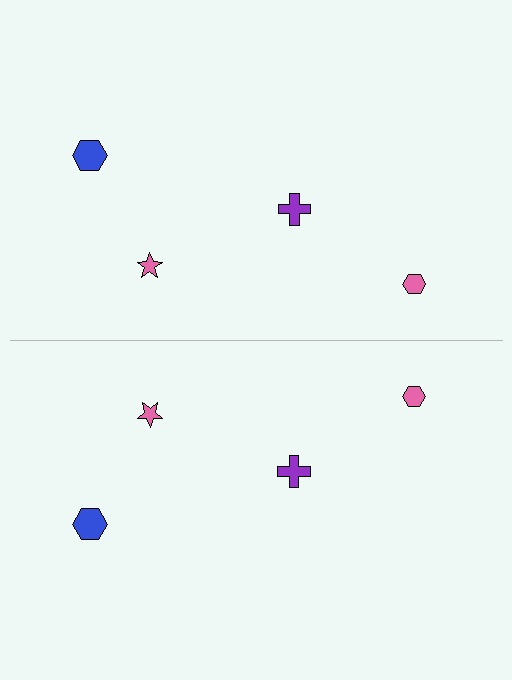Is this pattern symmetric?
Yes, this pattern has bilateral (reflection) symmetry.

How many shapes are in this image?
There are 8 shapes in this image.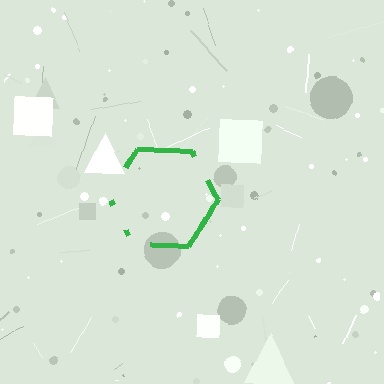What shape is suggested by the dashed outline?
The dashed outline suggests a hexagon.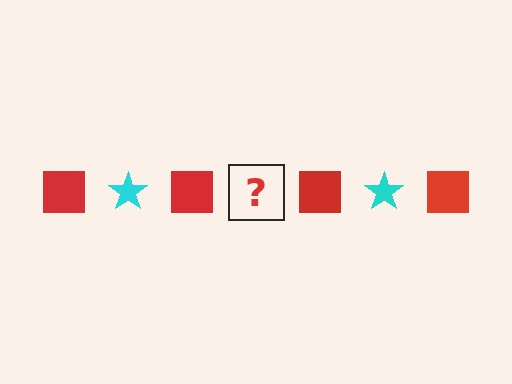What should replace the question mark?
The question mark should be replaced with a cyan star.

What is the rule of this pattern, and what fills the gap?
The rule is that the pattern alternates between red square and cyan star. The gap should be filled with a cyan star.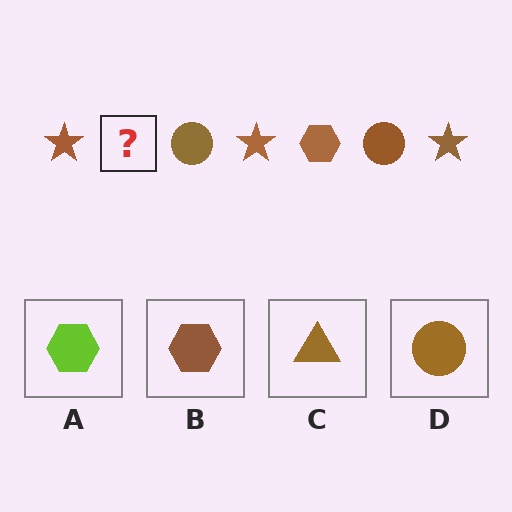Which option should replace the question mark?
Option B.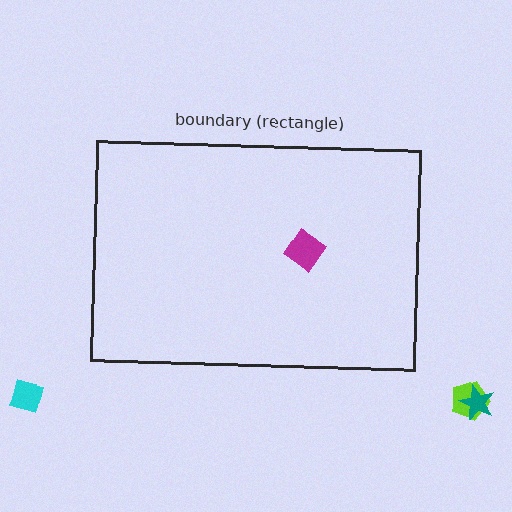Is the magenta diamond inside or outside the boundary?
Inside.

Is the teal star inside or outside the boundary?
Outside.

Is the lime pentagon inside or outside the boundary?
Outside.